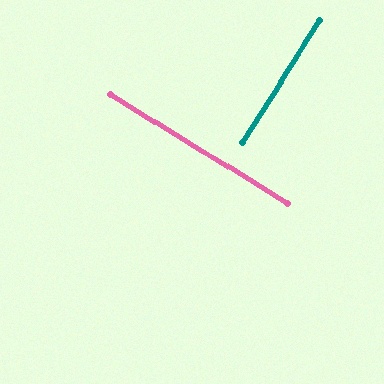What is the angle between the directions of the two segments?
Approximately 90 degrees.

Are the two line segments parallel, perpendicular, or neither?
Perpendicular — they meet at approximately 90°.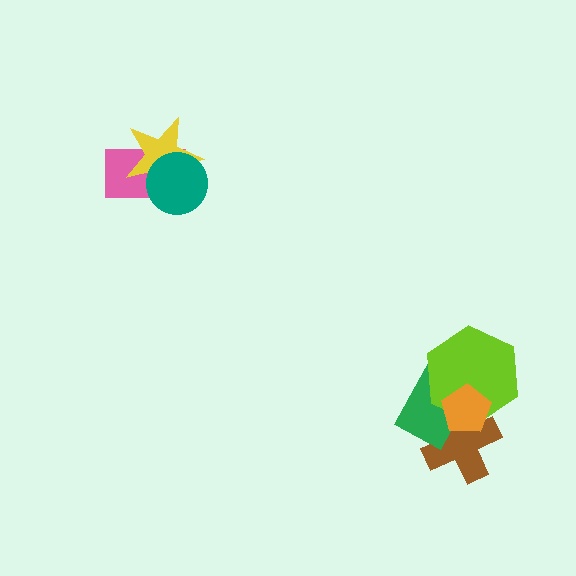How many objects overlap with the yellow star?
2 objects overlap with the yellow star.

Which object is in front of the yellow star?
The teal circle is in front of the yellow star.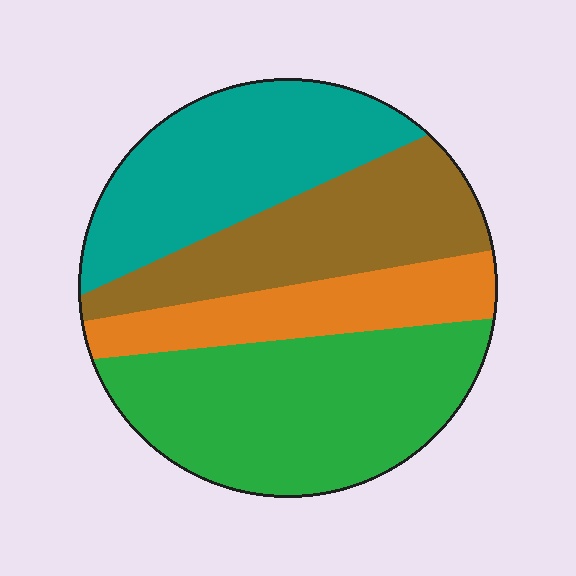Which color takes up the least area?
Orange, at roughly 15%.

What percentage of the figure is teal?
Teal takes up about one quarter (1/4) of the figure.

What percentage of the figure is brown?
Brown covers 23% of the figure.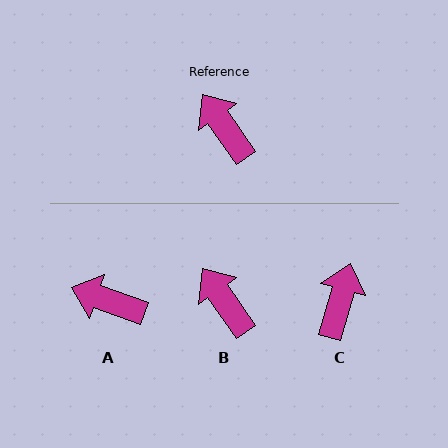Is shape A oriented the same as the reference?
No, it is off by about 36 degrees.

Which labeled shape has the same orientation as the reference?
B.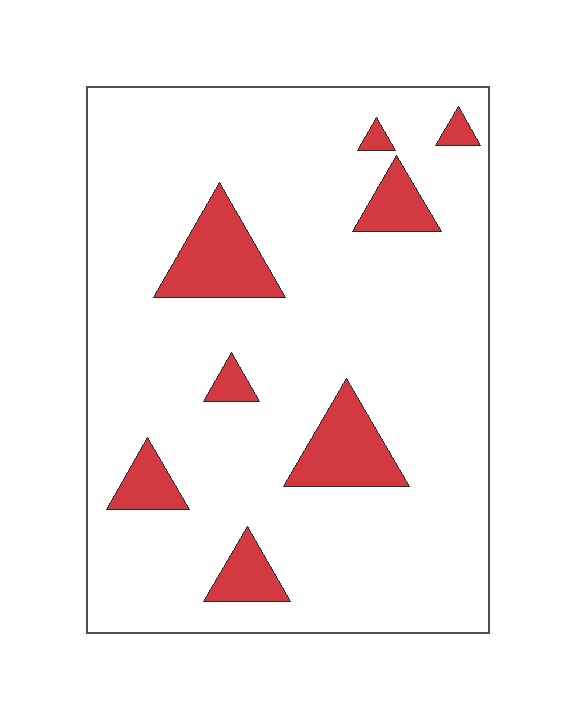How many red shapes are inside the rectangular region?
8.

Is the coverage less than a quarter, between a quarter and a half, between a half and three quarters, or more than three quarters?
Less than a quarter.